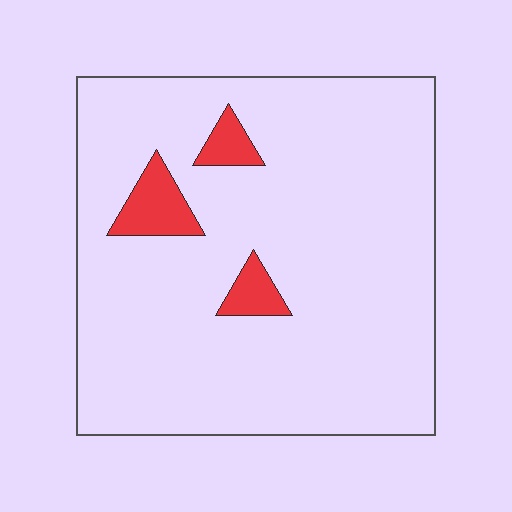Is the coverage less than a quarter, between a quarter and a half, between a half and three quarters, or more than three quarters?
Less than a quarter.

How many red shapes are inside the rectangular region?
3.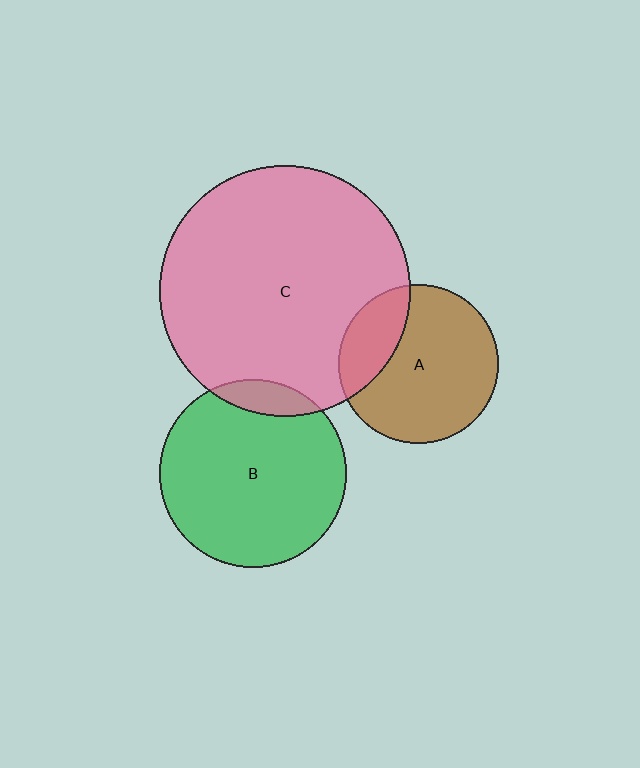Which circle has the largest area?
Circle C (pink).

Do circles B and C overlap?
Yes.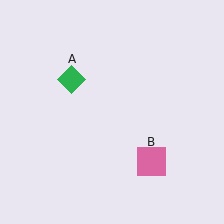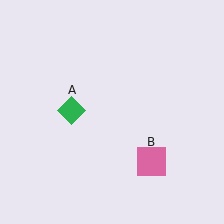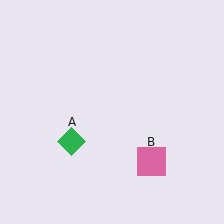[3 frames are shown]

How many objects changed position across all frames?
1 object changed position: green diamond (object A).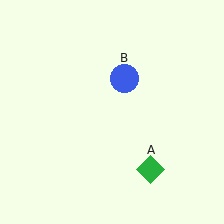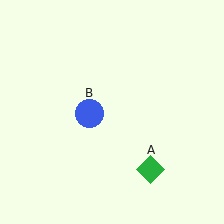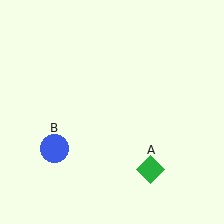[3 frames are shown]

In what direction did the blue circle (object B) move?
The blue circle (object B) moved down and to the left.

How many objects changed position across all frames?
1 object changed position: blue circle (object B).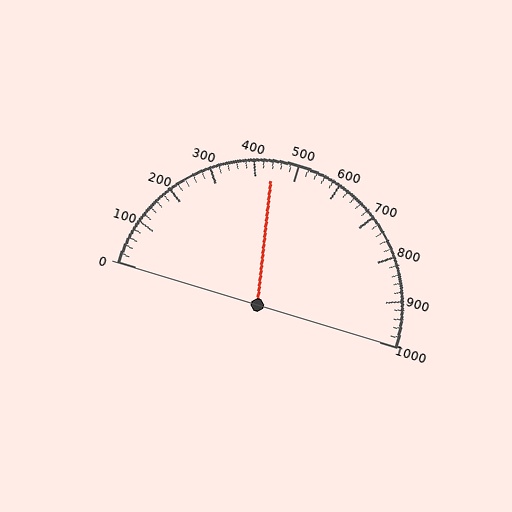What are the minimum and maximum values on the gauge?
The gauge ranges from 0 to 1000.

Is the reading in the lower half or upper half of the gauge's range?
The reading is in the lower half of the range (0 to 1000).